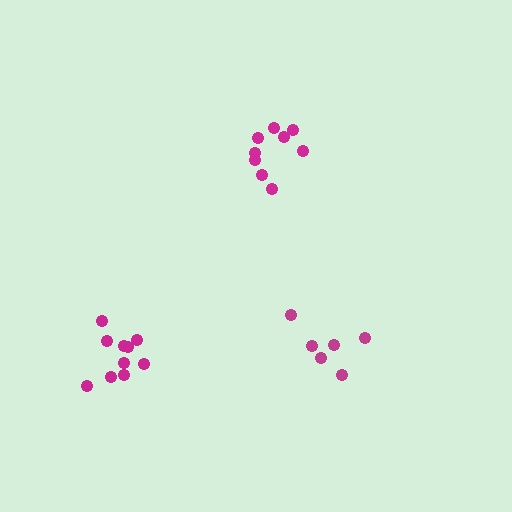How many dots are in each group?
Group 1: 6 dots, Group 2: 10 dots, Group 3: 9 dots (25 total).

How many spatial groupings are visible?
There are 3 spatial groupings.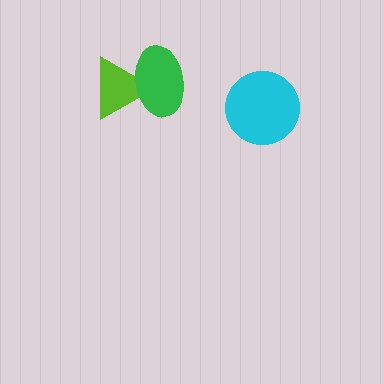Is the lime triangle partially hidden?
Yes, it is partially covered by another shape.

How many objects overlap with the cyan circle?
0 objects overlap with the cyan circle.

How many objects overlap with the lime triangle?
1 object overlaps with the lime triangle.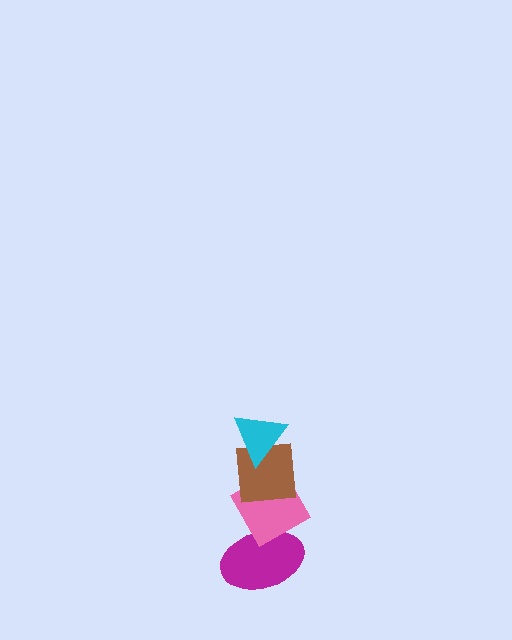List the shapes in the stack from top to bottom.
From top to bottom: the cyan triangle, the brown square, the pink diamond, the magenta ellipse.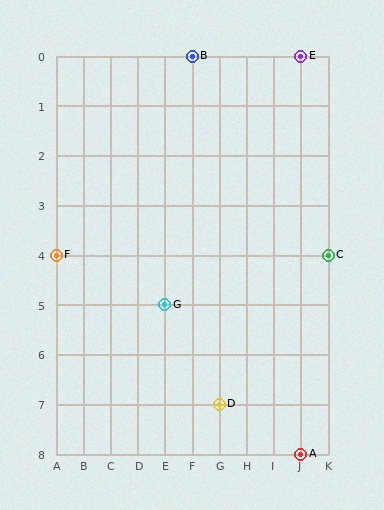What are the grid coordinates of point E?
Point E is at grid coordinates (J, 0).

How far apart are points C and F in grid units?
Points C and F are 10 columns apart.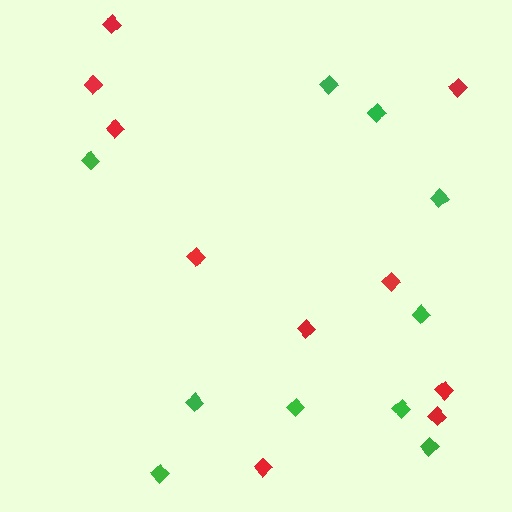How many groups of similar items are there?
There are 2 groups: one group of red diamonds (10) and one group of green diamonds (10).